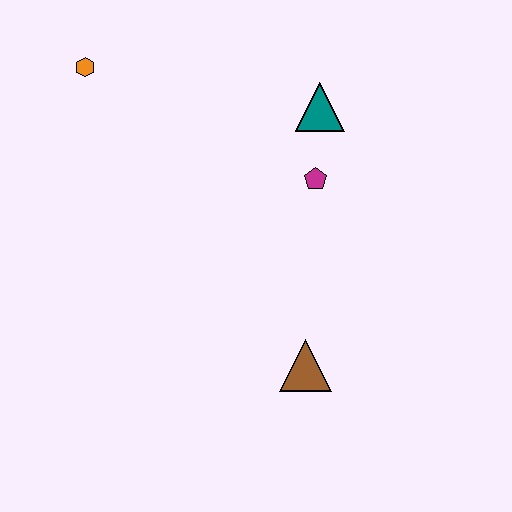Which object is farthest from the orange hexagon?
The brown triangle is farthest from the orange hexagon.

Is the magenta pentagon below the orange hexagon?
Yes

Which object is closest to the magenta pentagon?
The teal triangle is closest to the magenta pentagon.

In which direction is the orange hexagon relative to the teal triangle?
The orange hexagon is to the left of the teal triangle.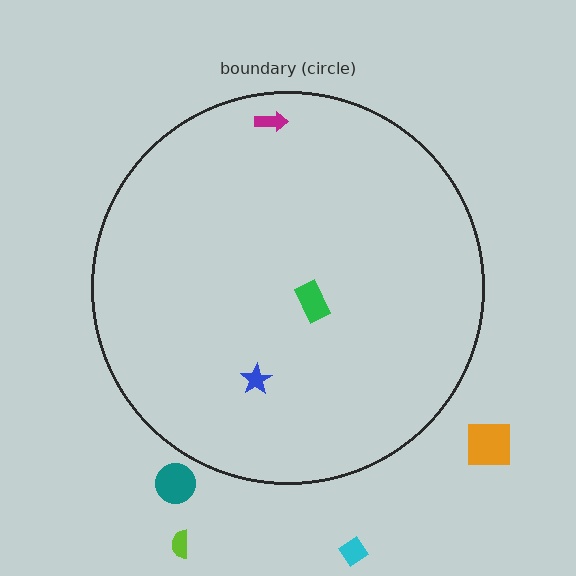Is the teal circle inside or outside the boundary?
Outside.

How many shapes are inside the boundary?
3 inside, 4 outside.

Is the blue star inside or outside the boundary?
Inside.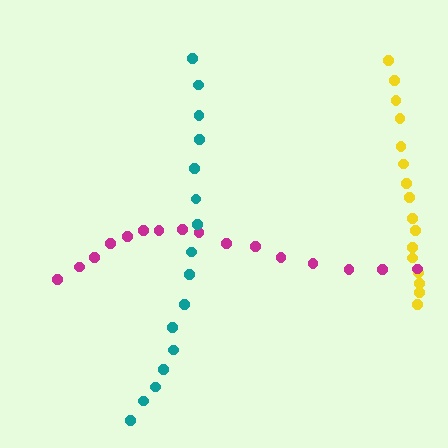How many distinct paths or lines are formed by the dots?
There are 3 distinct paths.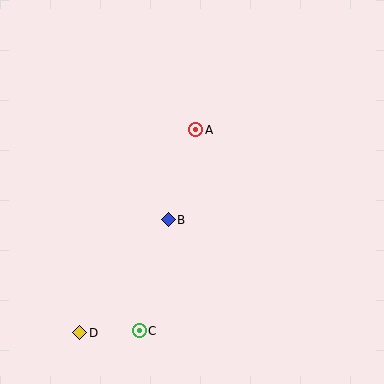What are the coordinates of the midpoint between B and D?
The midpoint between B and D is at (124, 276).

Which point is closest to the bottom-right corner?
Point C is closest to the bottom-right corner.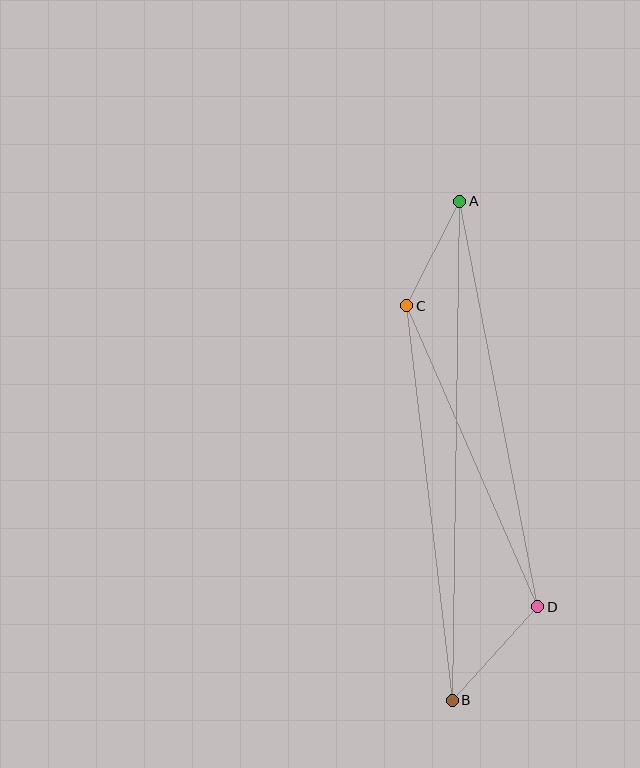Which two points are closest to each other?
Points A and C are closest to each other.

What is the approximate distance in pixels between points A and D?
The distance between A and D is approximately 413 pixels.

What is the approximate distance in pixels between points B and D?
The distance between B and D is approximately 127 pixels.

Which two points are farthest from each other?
Points A and B are farthest from each other.